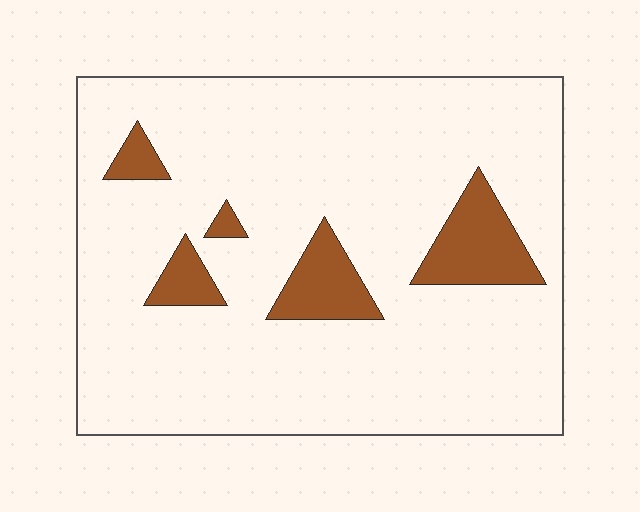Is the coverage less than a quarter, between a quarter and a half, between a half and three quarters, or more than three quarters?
Less than a quarter.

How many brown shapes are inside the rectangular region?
5.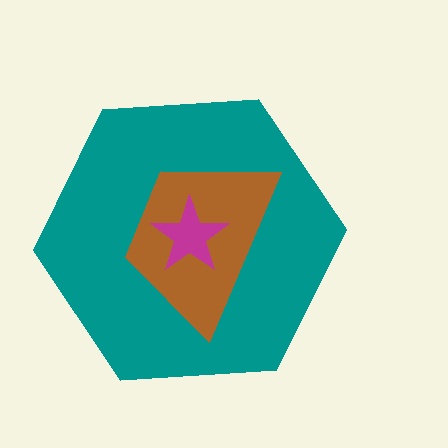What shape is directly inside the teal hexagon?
The brown trapezoid.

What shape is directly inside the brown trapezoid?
The magenta star.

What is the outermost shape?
The teal hexagon.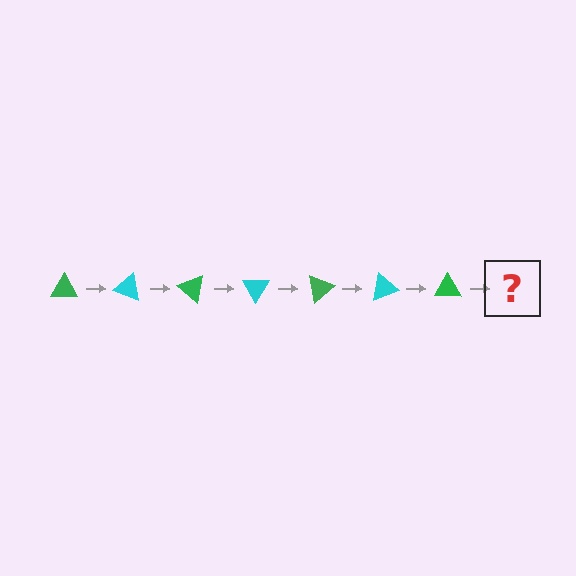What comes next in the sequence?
The next element should be a cyan triangle, rotated 140 degrees from the start.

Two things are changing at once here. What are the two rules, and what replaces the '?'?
The two rules are that it rotates 20 degrees each step and the color cycles through green and cyan. The '?' should be a cyan triangle, rotated 140 degrees from the start.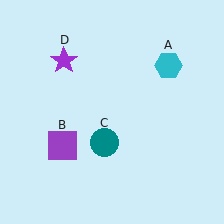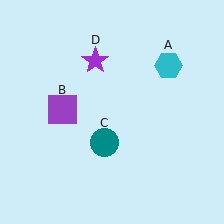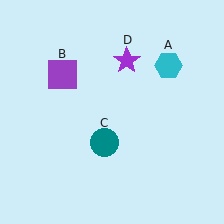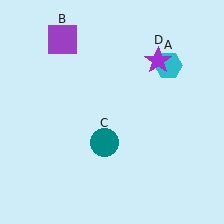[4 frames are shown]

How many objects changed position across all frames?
2 objects changed position: purple square (object B), purple star (object D).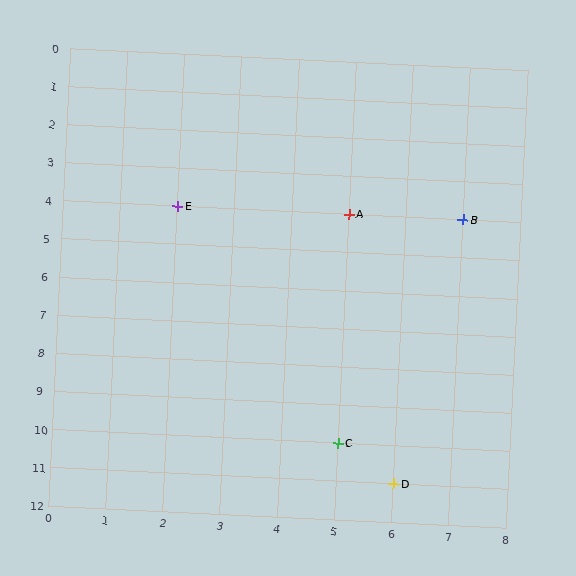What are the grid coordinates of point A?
Point A is at grid coordinates (5, 4).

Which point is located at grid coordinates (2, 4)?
Point E is at (2, 4).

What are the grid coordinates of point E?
Point E is at grid coordinates (2, 4).